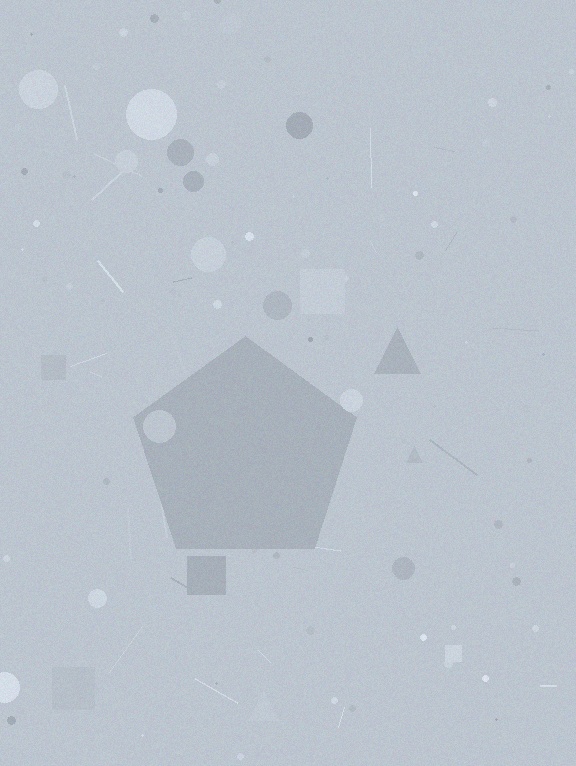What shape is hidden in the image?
A pentagon is hidden in the image.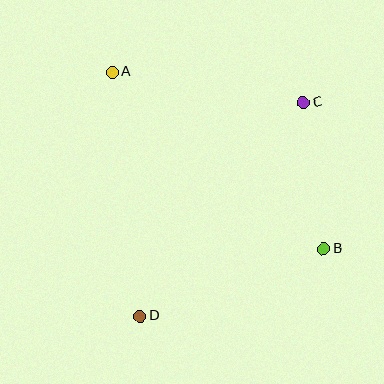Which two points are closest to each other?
Points B and C are closest to each other.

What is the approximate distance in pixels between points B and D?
The distance between B and D is approximately 195 pixels.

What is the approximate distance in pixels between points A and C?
The distance between A and C is approximately 194 pixels.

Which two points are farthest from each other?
Points A and B are farthest from each other.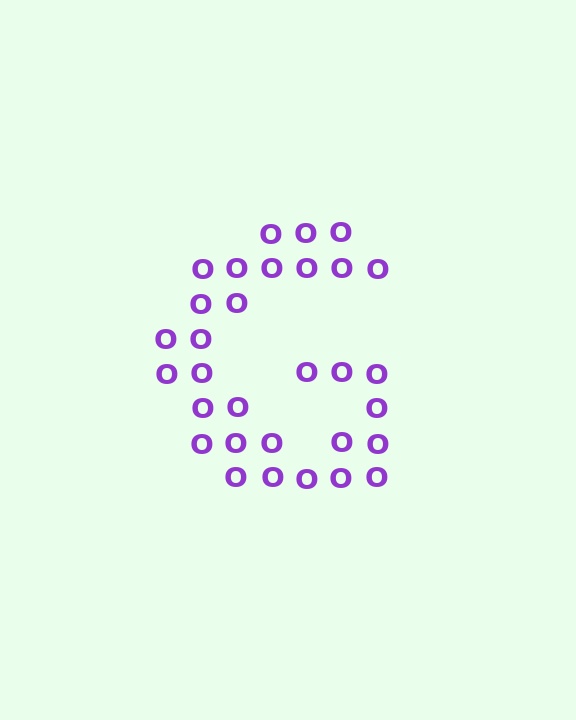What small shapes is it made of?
It is made of small letter O's.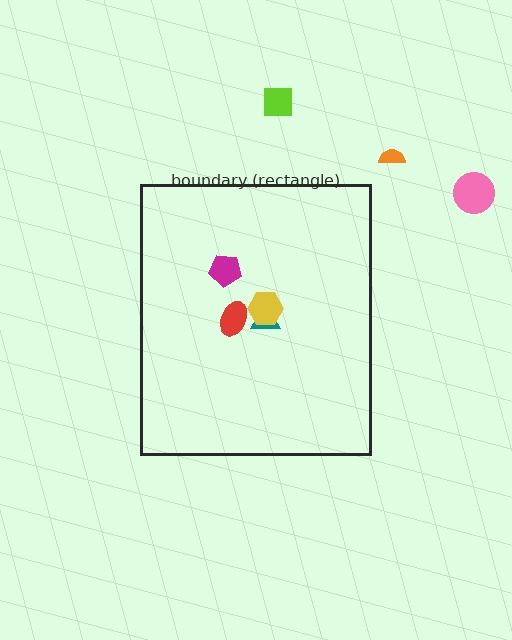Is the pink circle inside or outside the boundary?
Outside.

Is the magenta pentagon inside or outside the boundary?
Inside.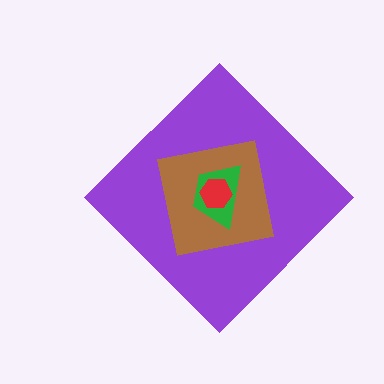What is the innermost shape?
The red hexagon.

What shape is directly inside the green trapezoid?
The red hexagon.